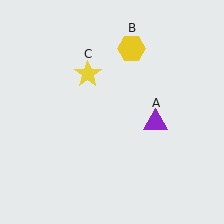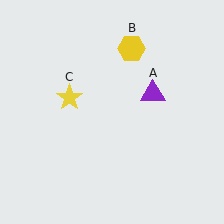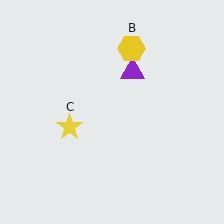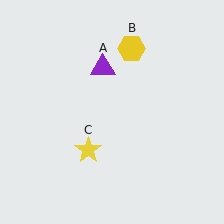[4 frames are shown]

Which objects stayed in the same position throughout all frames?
Yellow hexagon (object B) remained stationary.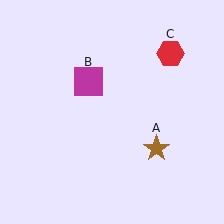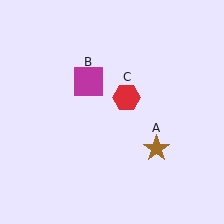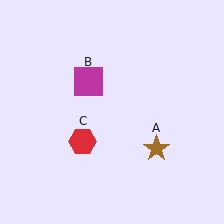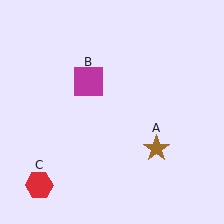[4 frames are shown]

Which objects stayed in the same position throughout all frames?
Brown star (object A) and magenta square (object B) remained stationary.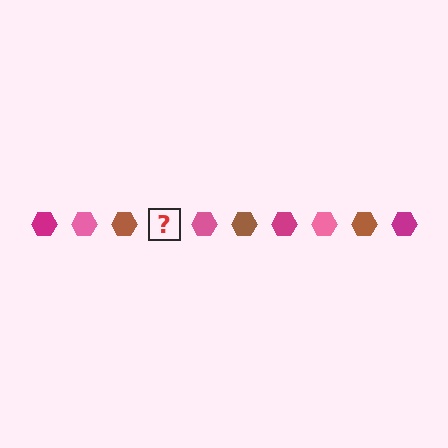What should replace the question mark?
The question mark should be replaced with a magenta hexagon.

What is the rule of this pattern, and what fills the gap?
The rule is that the pattern cycles through magenta, pink, brown hexagons. The gap should be filled with a magenta hexagon.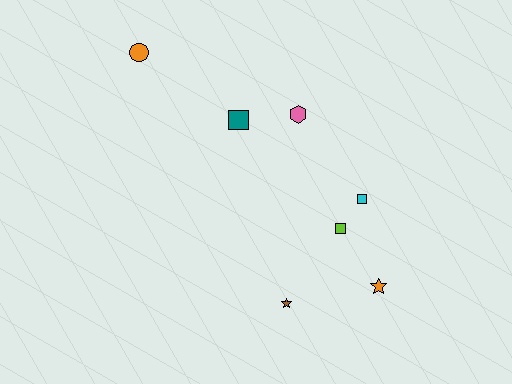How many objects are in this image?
There are 7 objects.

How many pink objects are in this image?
There is 1 pink object.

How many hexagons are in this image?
There is 1 hexagon.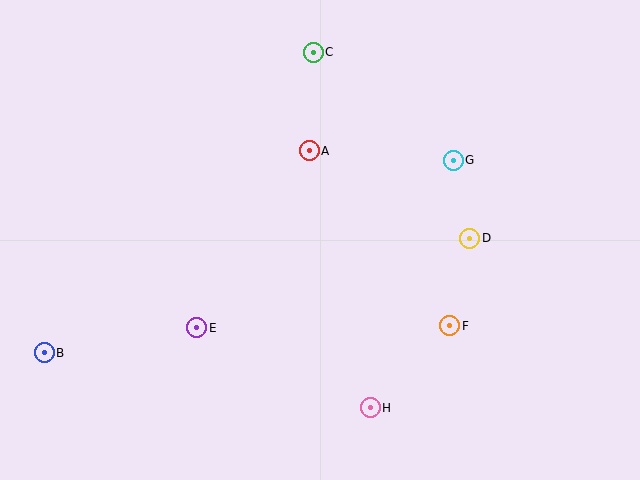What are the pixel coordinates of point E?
Point E is at (197, 328).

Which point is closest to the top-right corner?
Point G is closest to the top-right corner.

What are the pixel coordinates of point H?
Point H is at (370, 408).